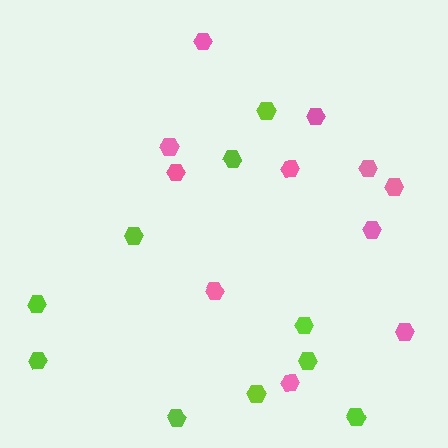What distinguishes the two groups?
There are 2 groups: one group of pink hexagons (11) and one group of lime hexagons (10).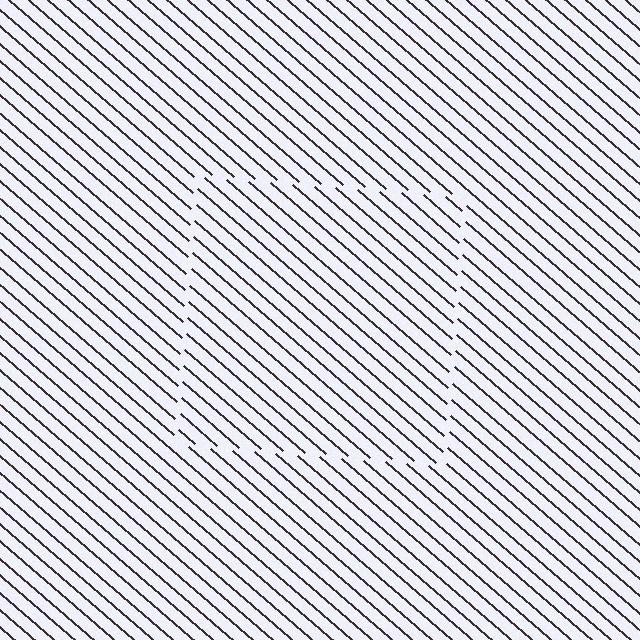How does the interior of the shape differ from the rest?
The interior of the shape contains the same grating, shifted by half a period — the contour is defined by the phase discontinuity where line-ends from the inner and outer gratings abut.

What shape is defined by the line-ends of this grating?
An illusory square. The interior of the shape contains the same grating, shifted by half a period — the contour is defined by the phase discontinuity where line-ends from the inner and outer gratings abut.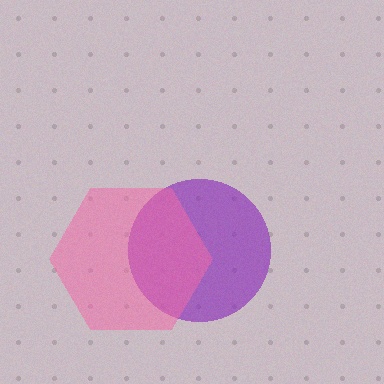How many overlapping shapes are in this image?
There are 2 overlapping shapes in the image.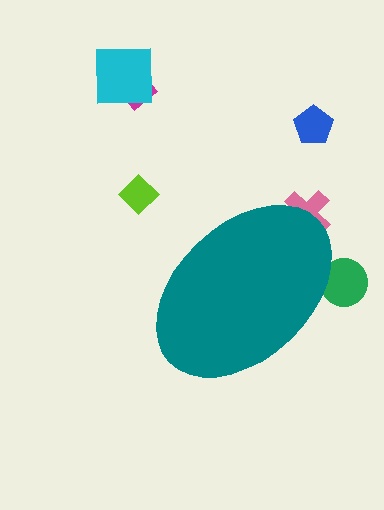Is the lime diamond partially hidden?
No, the lime diamond is fully visible.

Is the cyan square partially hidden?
No, the cyan square is fully visible.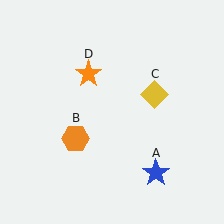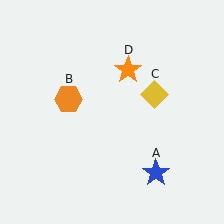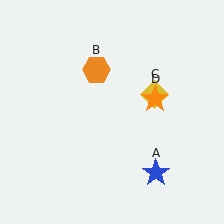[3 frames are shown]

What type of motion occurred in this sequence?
The orange hexagon (object B), orange star (object D) rotated clockwise around the center of the scene.